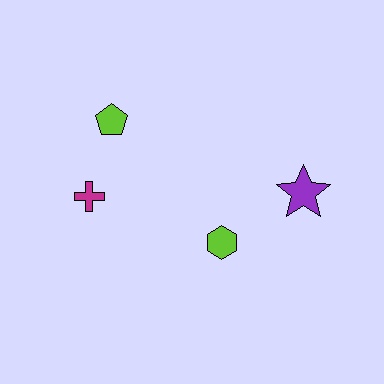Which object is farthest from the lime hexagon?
The lime pentagon is farthest from the lime hexagon.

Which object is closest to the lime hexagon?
The purple star is closest to the lime hexagon.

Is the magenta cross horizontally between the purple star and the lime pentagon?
No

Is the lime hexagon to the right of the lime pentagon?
Yes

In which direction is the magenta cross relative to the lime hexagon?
The magenta cross is to the left of the lime hexagon.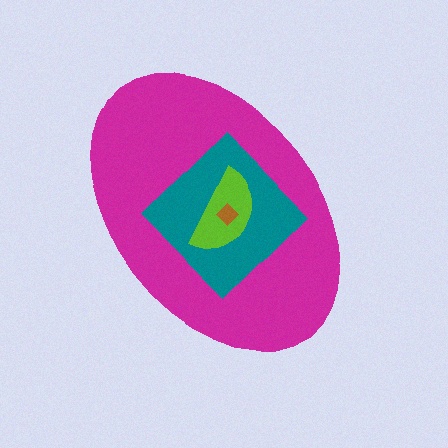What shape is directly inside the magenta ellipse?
The teal diamond.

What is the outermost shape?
The magenta ellipse.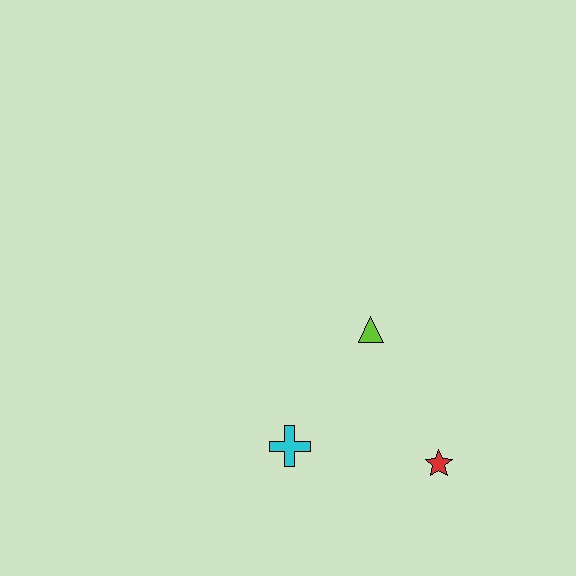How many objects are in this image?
There are 3 objects.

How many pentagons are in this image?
There are no pentagons.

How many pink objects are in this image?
There are no pink objects.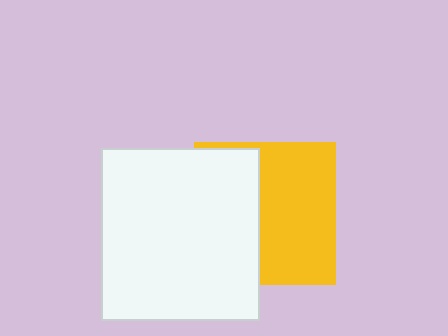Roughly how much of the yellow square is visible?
About half of it is visible (roughly 55%).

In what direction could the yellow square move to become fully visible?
The yellow square could move right. That would shift it out from behind the white rectangle entirely.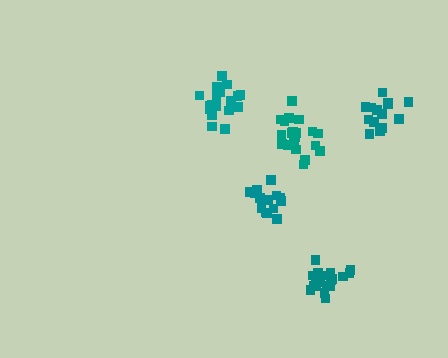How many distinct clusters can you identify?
There are 5 distinct clusters.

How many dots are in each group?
Group 1: 20 dots, Group 2: 20 dots, Group 3: 14 dots, Group 4: 14 dots, Group 5: 19 dots (87 total).